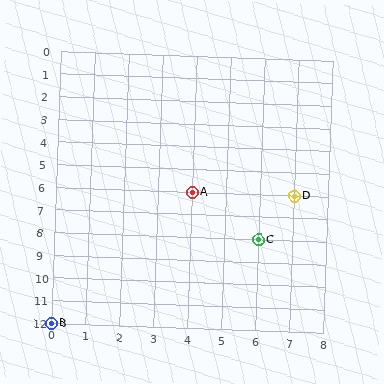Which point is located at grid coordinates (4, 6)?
Point A is at (4, 6).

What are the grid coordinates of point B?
Point B is at grid coordinates (0, 12).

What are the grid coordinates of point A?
Point A is at grid coordinates (4, 6).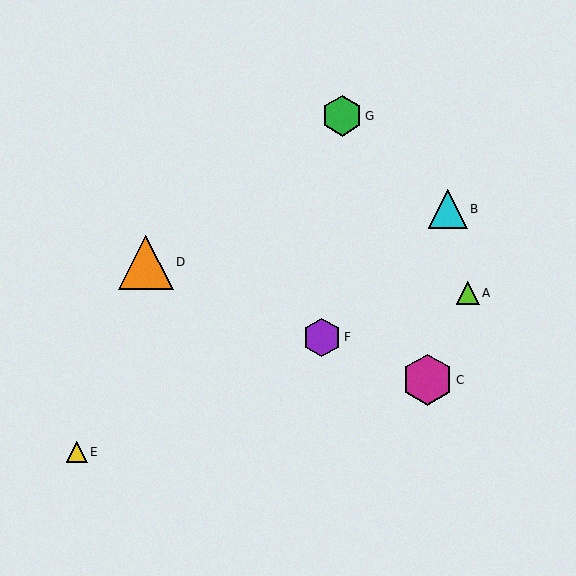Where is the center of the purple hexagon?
The center of the purple hexagon is at (322, 337).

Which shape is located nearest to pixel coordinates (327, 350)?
The purple hexagon (labeled F) at (322, 337) is nearest to that location.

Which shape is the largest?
The orange triangle (labeled D) is the largest.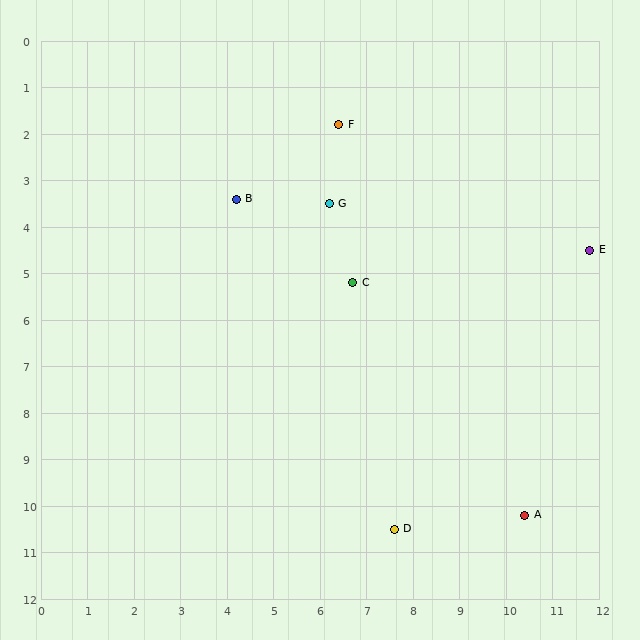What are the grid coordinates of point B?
Point B is at approximately (4.2, 3.4).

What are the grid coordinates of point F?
Point F is at approximately (6.4, 1.8).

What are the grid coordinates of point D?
Point D is at approximately (7.6, 10.5).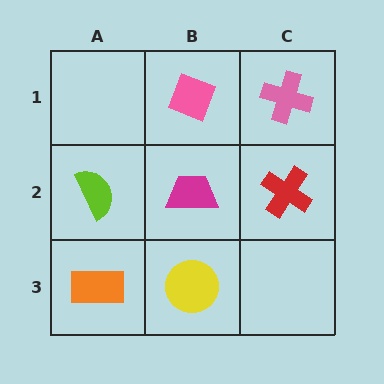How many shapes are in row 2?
3 shapes.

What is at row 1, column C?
A pink cross.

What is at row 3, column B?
A yellow circle.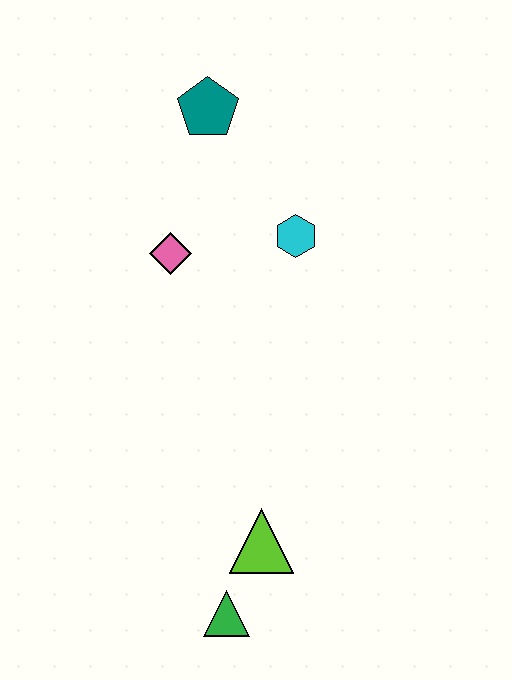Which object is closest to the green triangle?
The lime triangle is closest to the green triangle.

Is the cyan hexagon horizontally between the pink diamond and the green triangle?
No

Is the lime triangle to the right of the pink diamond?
Yes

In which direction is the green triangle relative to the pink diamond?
The green triangle is below the pink diamond.